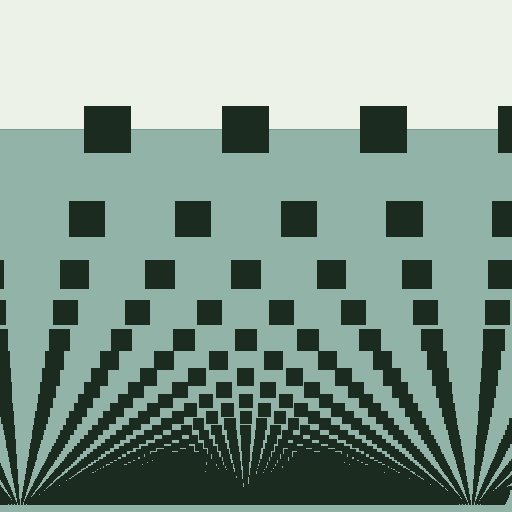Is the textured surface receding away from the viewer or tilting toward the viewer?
The surface appears to tilt toward the viewer. Texture elements get larger and sparser toward the top.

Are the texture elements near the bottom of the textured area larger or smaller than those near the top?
Smaller. The gradient is inverted — elements near the bottom are smaller and denser.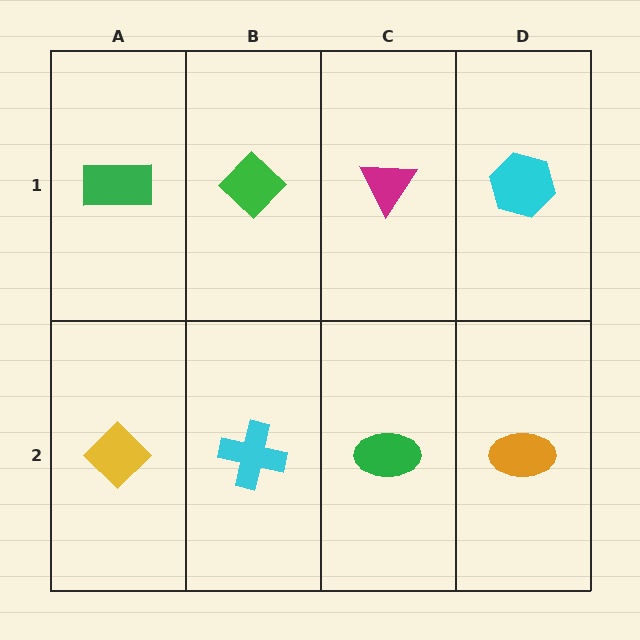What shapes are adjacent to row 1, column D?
An orange ellipse (row 2, column D), a magenta triangle (row 1, column C).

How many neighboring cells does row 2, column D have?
2.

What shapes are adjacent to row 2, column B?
A green diamond (row 1, column B), a yellow diamond (row 2, column A), a green ellipse (row 2, column C).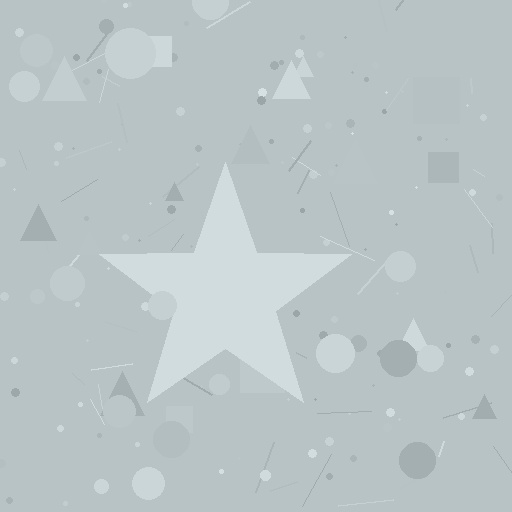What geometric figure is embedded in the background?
A star is embedded in the background.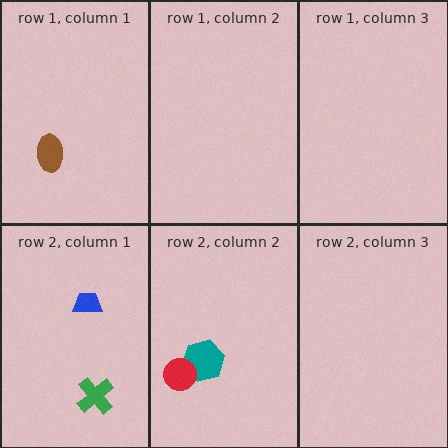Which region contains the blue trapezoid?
The row 2, column 1 region.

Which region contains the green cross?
The row 2, column 1 region.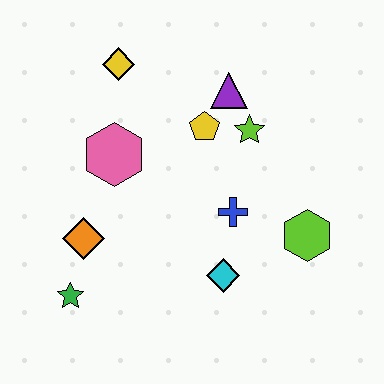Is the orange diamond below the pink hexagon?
Yes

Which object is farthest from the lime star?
The green star is farthest from the lime star.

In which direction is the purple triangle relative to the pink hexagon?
The purple triangle is to the right of the pink hexagon.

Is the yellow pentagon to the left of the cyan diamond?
Yes